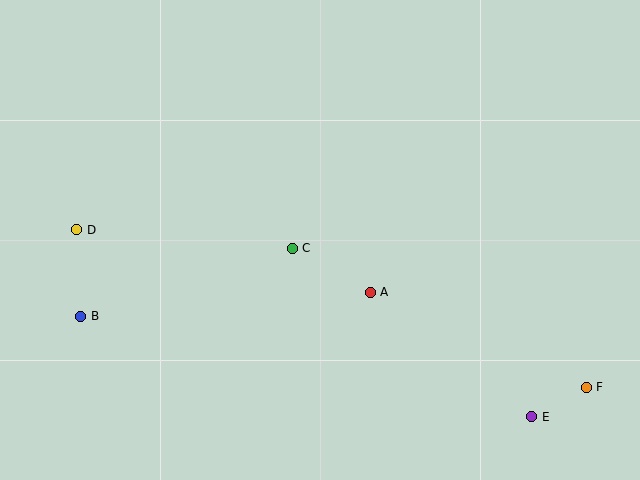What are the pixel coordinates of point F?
Point F is at (586, 387).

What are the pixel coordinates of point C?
Point C is at (292, 248).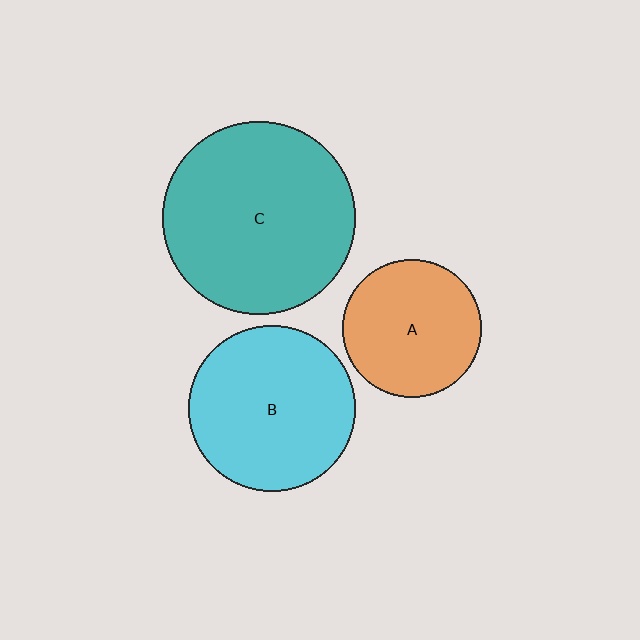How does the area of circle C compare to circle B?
Approximately 1.3 times.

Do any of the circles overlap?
No, none of the circles overlap.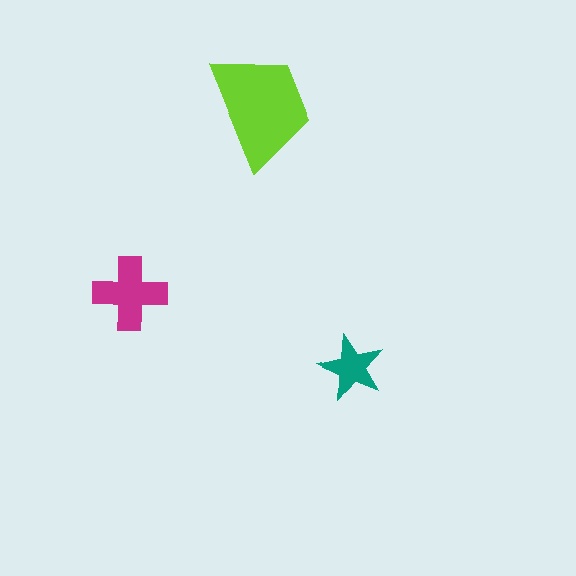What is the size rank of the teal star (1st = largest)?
3rd.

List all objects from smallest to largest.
The teal star, the magenta cross, the lime trapezoid.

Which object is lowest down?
The teal star is bottommost.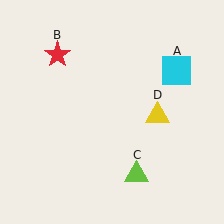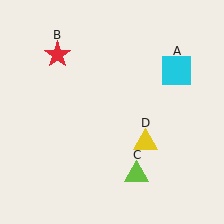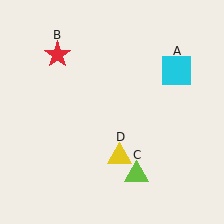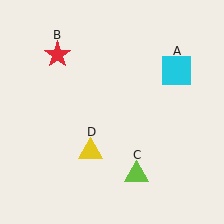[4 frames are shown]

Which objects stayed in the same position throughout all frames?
Cyan square (object A) and red star (object B) and lime triangle (object C) remained stationary.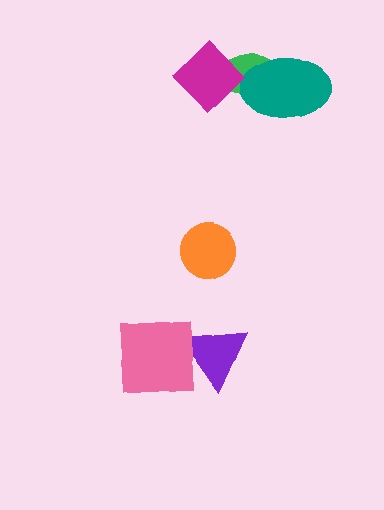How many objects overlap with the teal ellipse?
1 object overlaps with the teal ellipse.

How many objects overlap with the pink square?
1 object overlaps with the pink square.